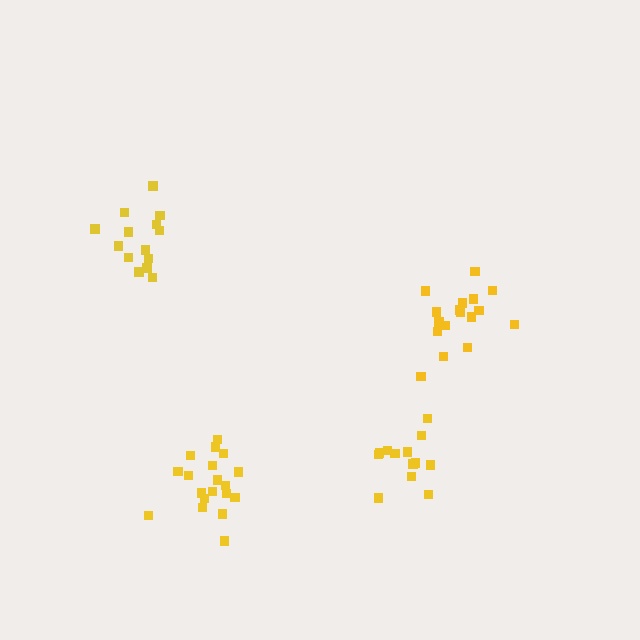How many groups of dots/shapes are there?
There are 4 groups.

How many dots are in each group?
Group 1: 17 dots, Group 2: 14 dots, Group 3: 19 dots, Group 4: 13 dots (63 total).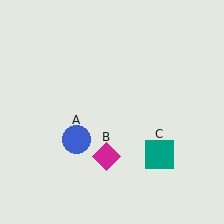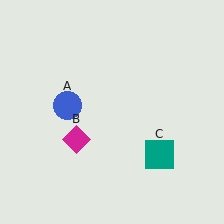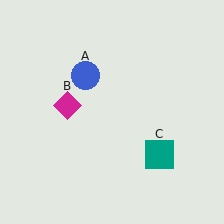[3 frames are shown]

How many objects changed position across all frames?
2 objects changed position: blue circle (object A), magenta diamond (object B).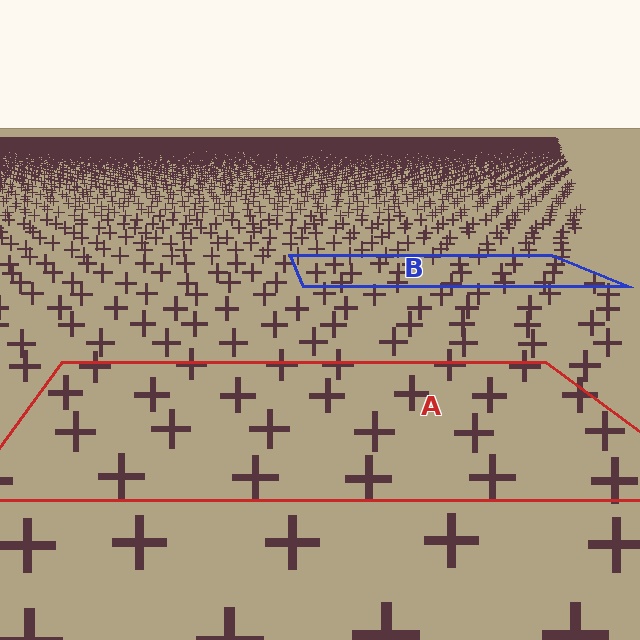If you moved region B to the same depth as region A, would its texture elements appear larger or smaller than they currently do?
They would appear larger. At a closer depth, the same texture elements are projected at a bigger on-screen size.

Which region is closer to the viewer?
Region A is closer. The texture elements there are larger and more spread out.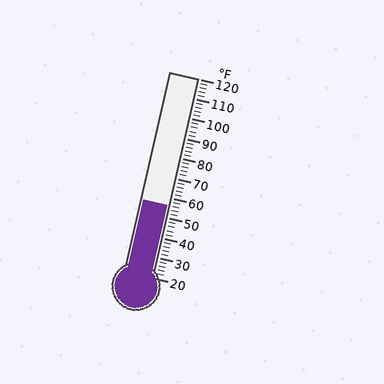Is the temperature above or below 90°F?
The temperature is below 90°F.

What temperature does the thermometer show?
The thermometer shows approximately 56°F.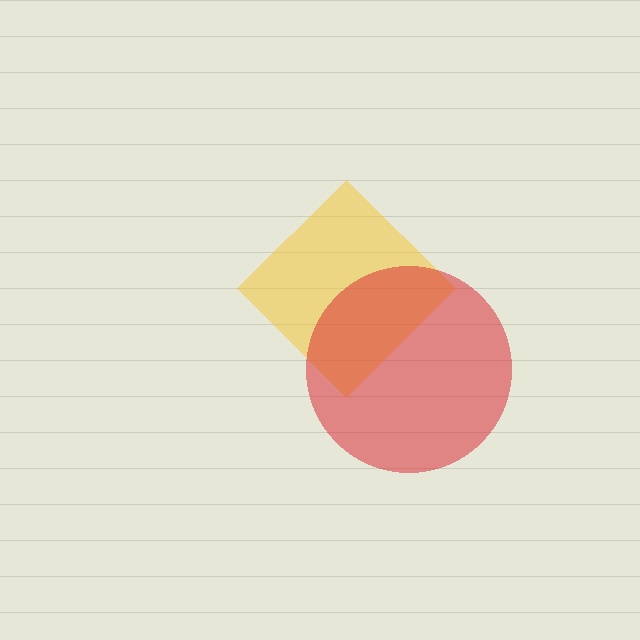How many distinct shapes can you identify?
There are 2 distinct shapes: a yellow diamond, a red circle.